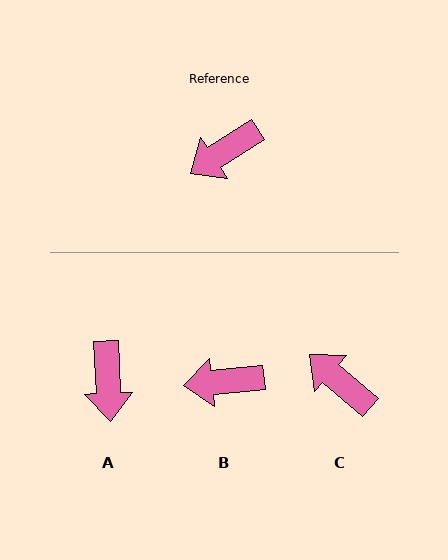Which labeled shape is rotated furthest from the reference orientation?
C, about 74 degrees away.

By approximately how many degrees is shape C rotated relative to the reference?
Approximately 74 degrees clockwise.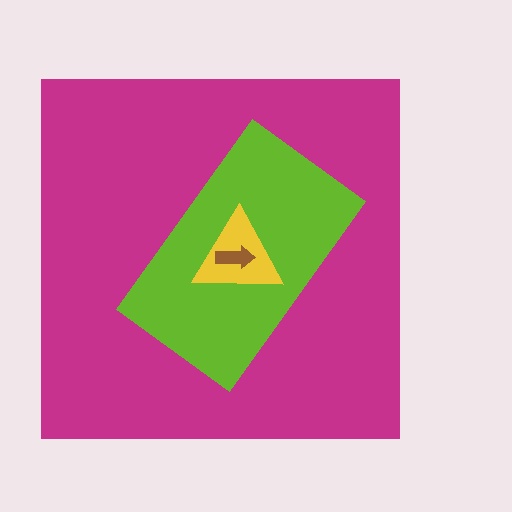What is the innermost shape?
The brown arrow.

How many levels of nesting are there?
4.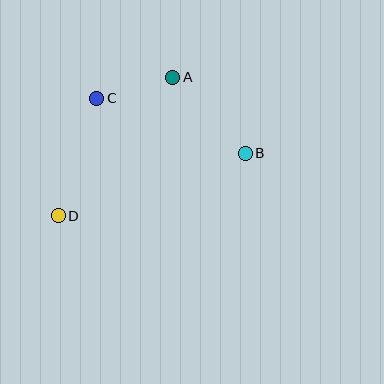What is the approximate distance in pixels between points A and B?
The distance between A and B is approximately 105 pixels.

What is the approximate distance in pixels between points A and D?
The distance between A and D is approximately 180 pixels.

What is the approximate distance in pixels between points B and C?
The distance between B and C is approximately 158 pixels.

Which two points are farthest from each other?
Points B and D are farthest from each other.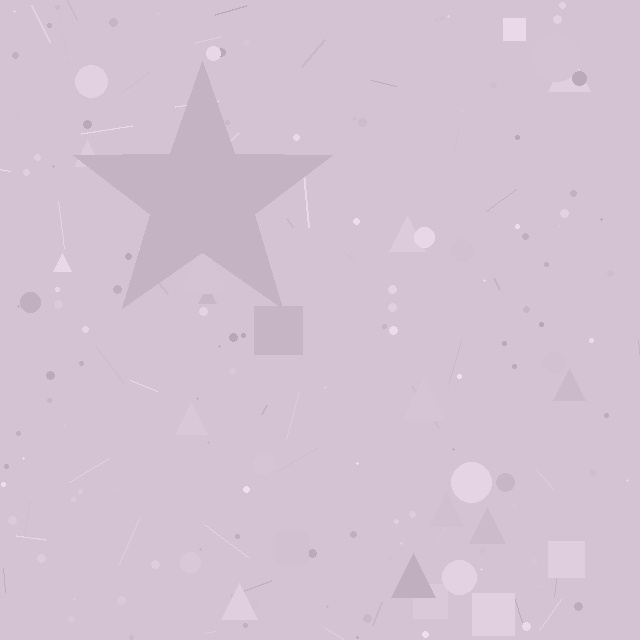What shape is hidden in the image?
A star is hidden in the image.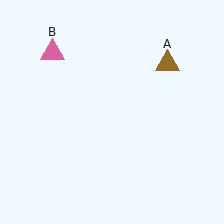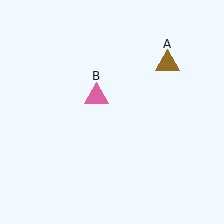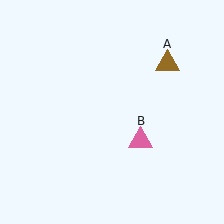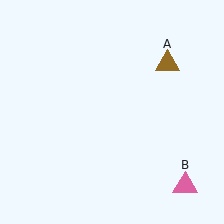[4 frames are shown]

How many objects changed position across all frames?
1 object changed position: pink triangle (object B).